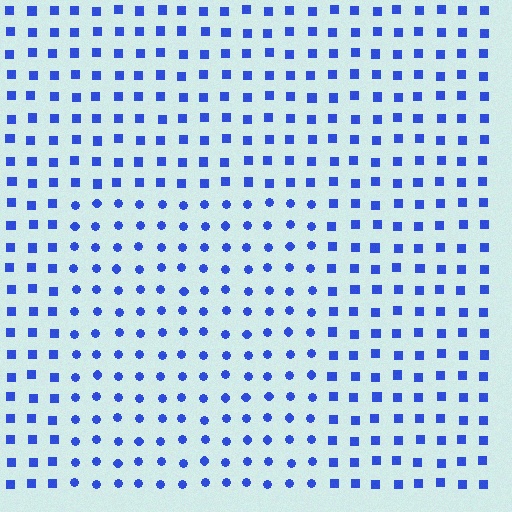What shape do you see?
I see a rectangle.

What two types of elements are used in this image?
The image uses circles inside the rectangle region and squares outside it.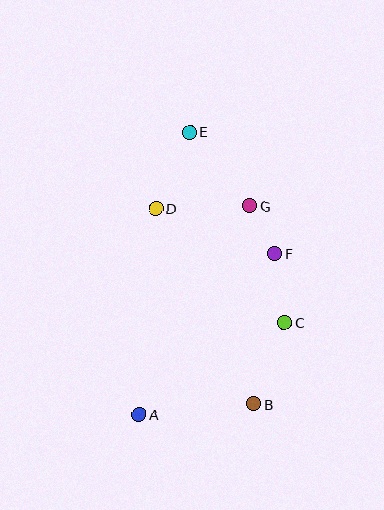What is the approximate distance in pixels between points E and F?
The distance between E and F is approximately 149 pixels.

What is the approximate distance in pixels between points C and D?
The distance between C and D is approximately 171 pixels.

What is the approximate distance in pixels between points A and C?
The distance between A and C is approximately 172 pixels.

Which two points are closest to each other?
Points F and G are closest to each other.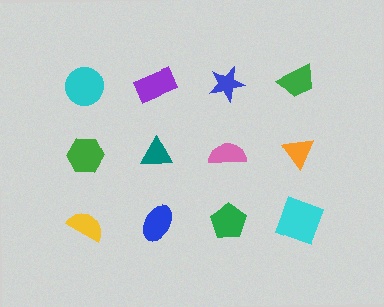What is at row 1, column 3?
A blue star.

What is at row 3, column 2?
A blue ellipse.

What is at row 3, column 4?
A cyan square.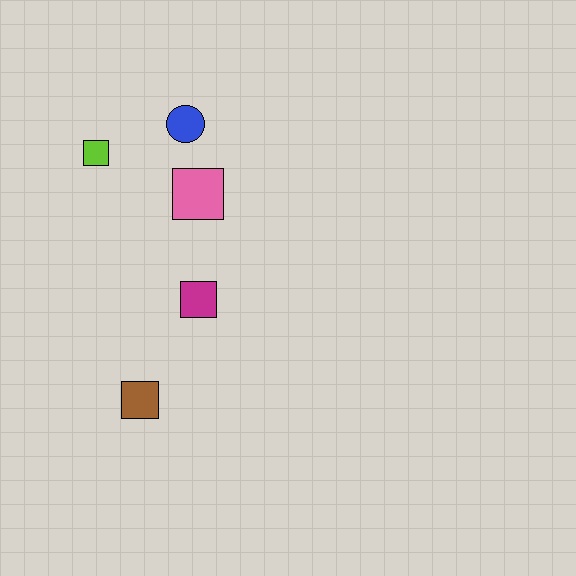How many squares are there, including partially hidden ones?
There are 4 squares.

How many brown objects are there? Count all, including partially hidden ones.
There is 1 brown object.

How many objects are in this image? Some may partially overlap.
There are 5 objects.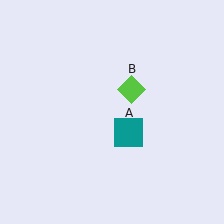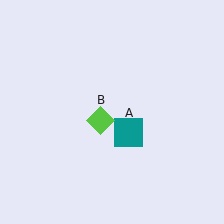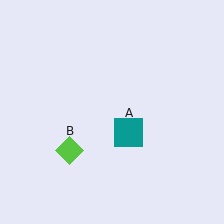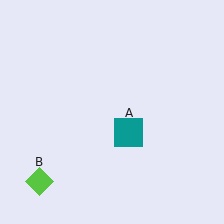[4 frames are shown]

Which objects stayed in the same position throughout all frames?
Teal square (object A) remained stationary.